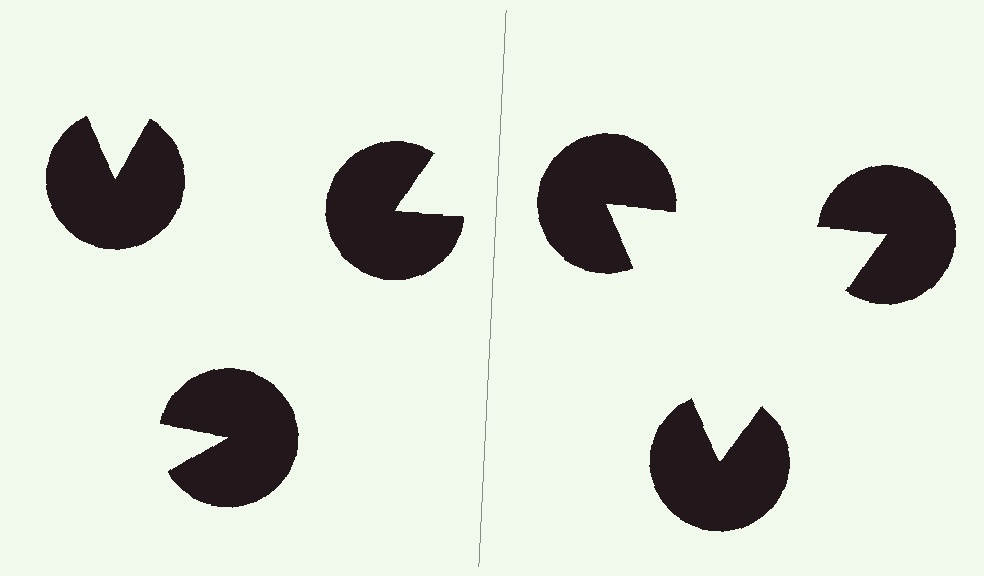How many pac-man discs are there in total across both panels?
6 — 3 on each side.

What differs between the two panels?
The pac-man discs are positioned identically on both sides; only the wedge orientations differ. On the right they align to a triangle; on the left they are misaligned.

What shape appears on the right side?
An illusory triangle.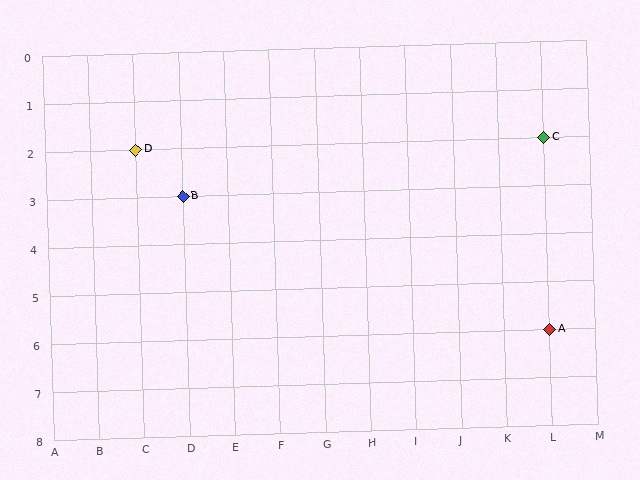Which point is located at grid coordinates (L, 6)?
Point A is at (L, 6).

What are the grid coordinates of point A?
Point A is at grid coordinates (L, 6).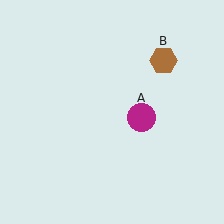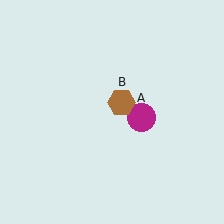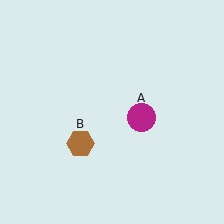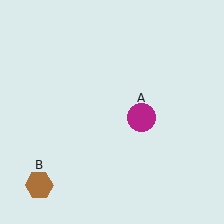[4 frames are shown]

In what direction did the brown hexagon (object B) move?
The brown hexagon (object B) moved down and to the left.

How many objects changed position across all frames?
1 object changed position: brown hexagon (object B).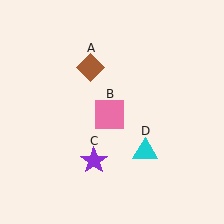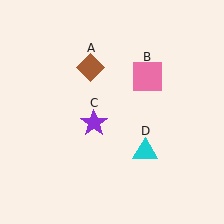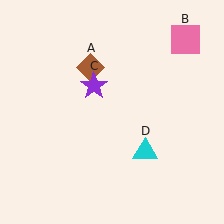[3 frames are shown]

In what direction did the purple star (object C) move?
The purple star (object C) moved up.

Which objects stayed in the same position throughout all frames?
Brown diamond (object A) and cyan triangle (object D) remained stationary.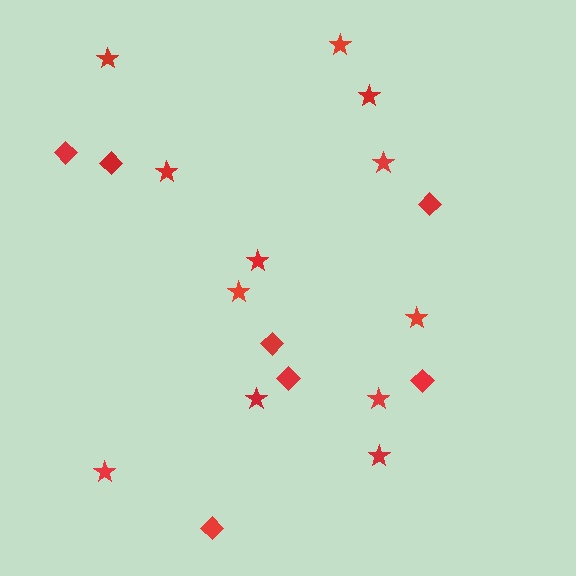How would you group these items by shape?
There are 2 groups: one group of stars (12) and one group of diamonds (7).